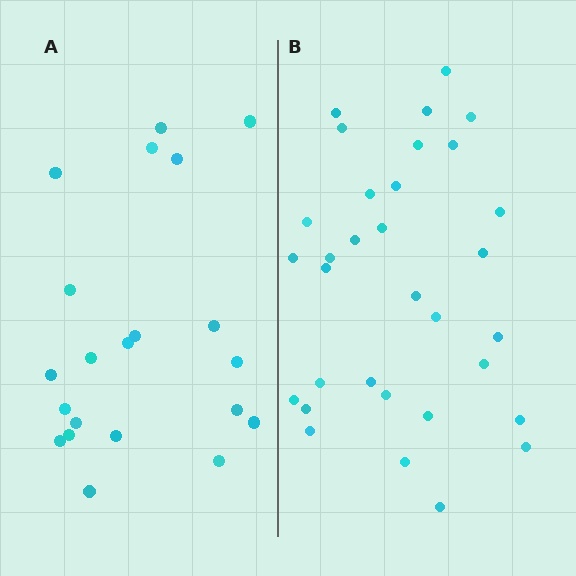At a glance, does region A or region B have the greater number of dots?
Region B (the right region) has more dots.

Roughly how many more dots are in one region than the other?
Region B has roughly 12 or so more dots than region A.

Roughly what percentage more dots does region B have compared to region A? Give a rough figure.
About 50% more.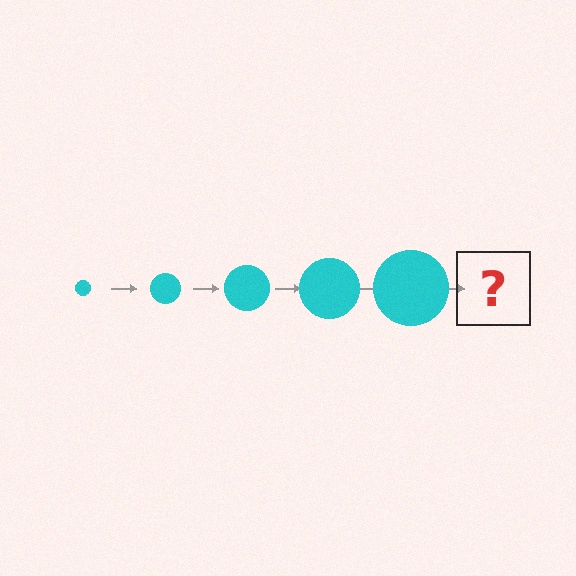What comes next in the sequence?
The next element should be a cyan circle, larger than the previous one.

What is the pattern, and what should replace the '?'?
The pattern is that the circle gets progressively larger each step. The '?' should be a cyan circle, larger than the previous one.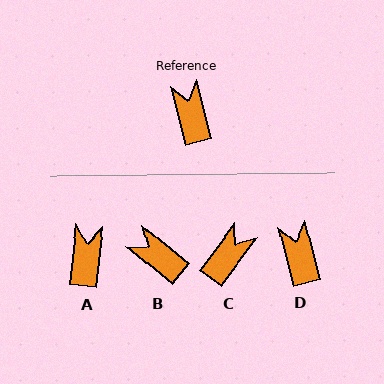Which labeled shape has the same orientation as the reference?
D.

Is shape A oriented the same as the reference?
No, it is off by about 21 degrees.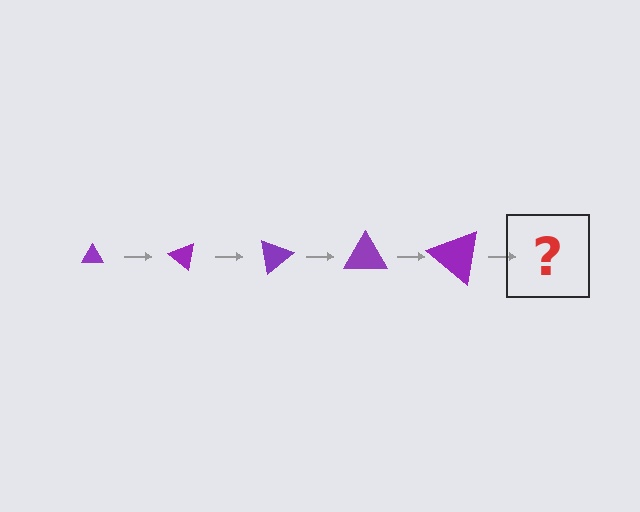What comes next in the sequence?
The next element should be a triangle, larger than the previous one and rotated 200 degrees from the start.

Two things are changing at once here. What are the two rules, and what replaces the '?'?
The two rules are that the triangle grows larger each step and it rotates 40 degrees each step. The '?' should be a triangle, larger than the previous one and rotated 200 degrees from the start.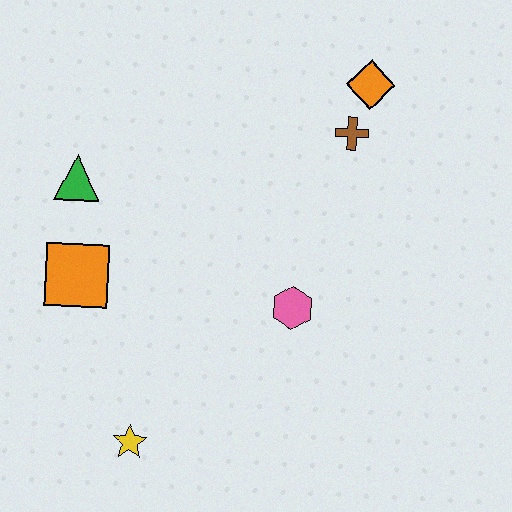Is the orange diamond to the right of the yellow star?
Yes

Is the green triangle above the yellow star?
Yes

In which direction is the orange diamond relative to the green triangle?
The orange diamond is to the right of the green triangle.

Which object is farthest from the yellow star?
The orange diamond is farthest from the yellow star.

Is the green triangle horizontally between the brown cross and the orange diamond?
No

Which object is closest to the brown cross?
The orange diamond is closest to the brown cross.